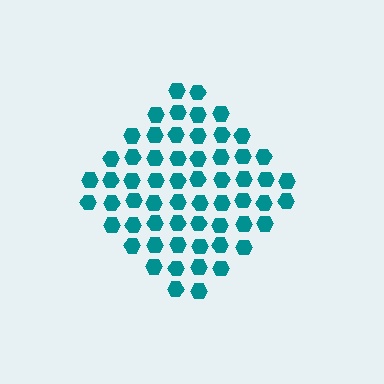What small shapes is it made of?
It is made of small hexagons.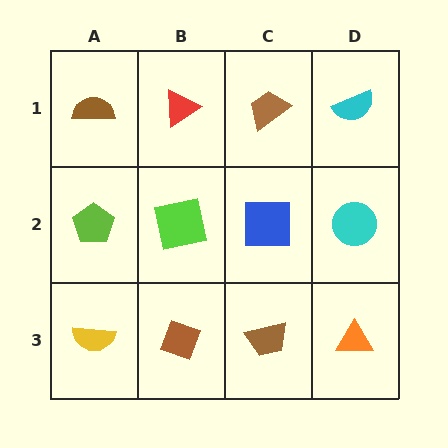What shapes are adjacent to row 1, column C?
A blue square (row 2, column C), a red triangle (row 1, column B), a cyan semicircle (row 1, column D).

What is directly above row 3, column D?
A cyan circle.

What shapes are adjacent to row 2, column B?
A red triangle (row 1, column B), a brown diamond (row 3, column B), a lime pentagon (row 2, column A), a blue square (row 2, column C).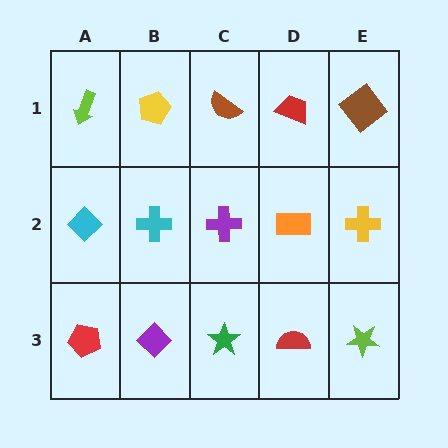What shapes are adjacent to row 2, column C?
A brown semicircle (row 1, column C), a green star (row 3, column C), a cyan cross (row 2, column B), an orange rectangle (row 2, column D).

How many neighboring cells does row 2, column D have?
4.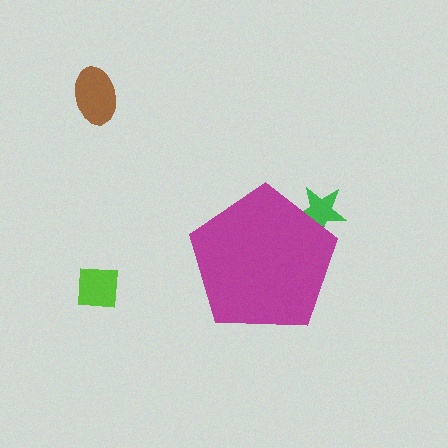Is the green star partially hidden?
Yes, the green star is partially hidden behind the magenta pentagon.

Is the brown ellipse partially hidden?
No, the brown ellipse is fully visible.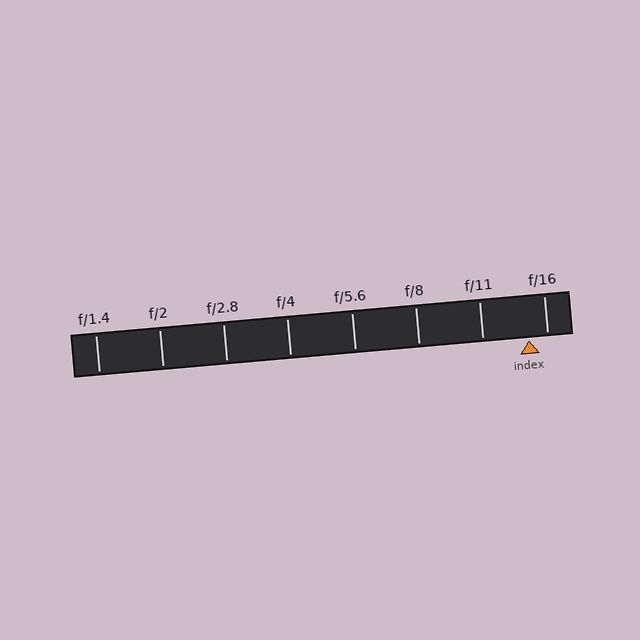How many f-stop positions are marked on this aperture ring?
There are 8 f-stop positions marked.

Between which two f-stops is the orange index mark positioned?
The index mark is between f/11 and f/16.